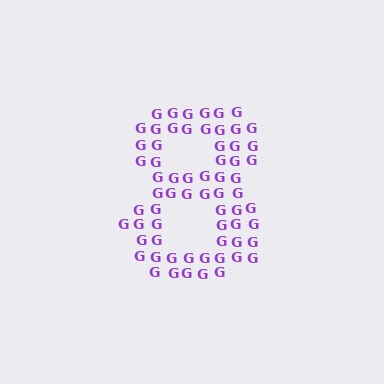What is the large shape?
The large shape is the digit 8.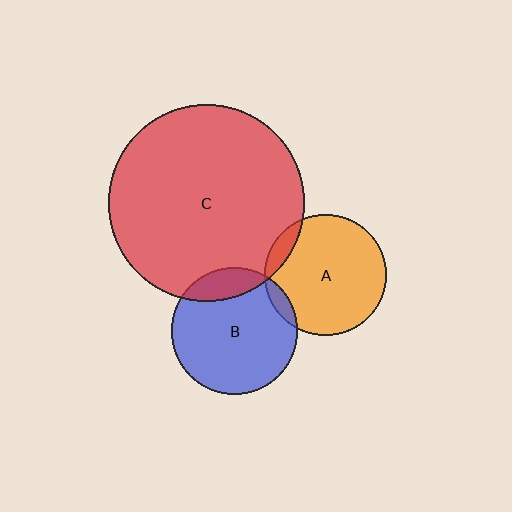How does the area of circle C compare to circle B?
Approximately 2.4 times.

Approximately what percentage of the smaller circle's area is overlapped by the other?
Approximately 10%.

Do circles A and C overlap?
Yes.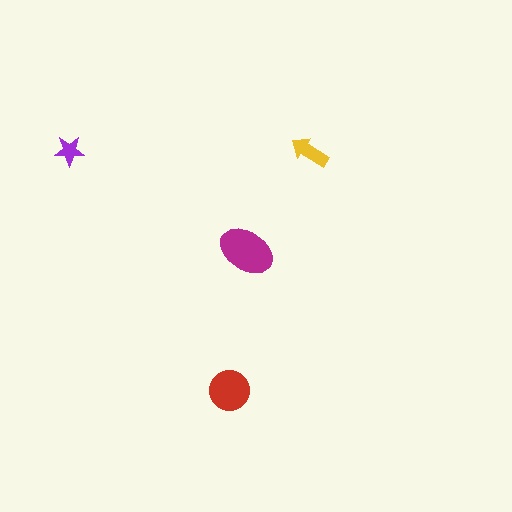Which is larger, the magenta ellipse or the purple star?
The magenta ellipse.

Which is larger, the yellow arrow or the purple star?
The yellow arrow.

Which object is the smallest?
The purple star.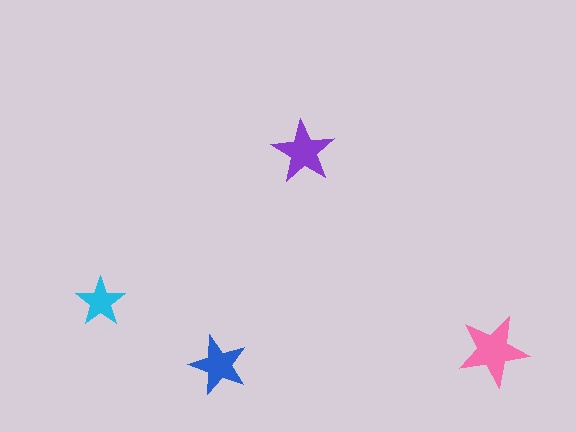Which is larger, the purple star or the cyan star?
The purple one.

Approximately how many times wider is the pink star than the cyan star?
About 1.5 times wider.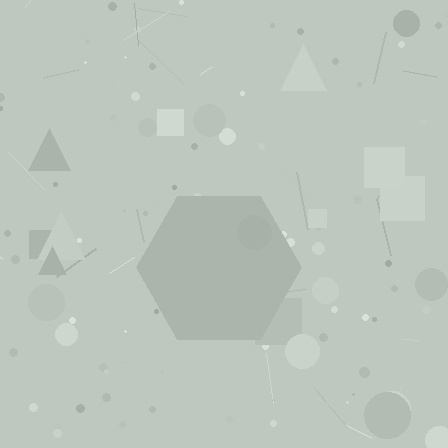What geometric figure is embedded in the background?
A hexagon is embedded in the background.